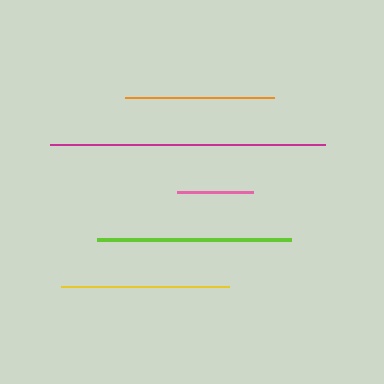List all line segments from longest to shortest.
From longest to shortest: magenta, lime, yellow, orange, pink.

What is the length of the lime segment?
The lime segment is approximately 194 pixels long.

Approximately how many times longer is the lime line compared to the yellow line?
The lime line is approximately 1.2 times the length of the yellow line.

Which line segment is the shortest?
The pink line is the shortest at approximately 76 pixels.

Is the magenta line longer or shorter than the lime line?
The magenta line is longer than the lime line.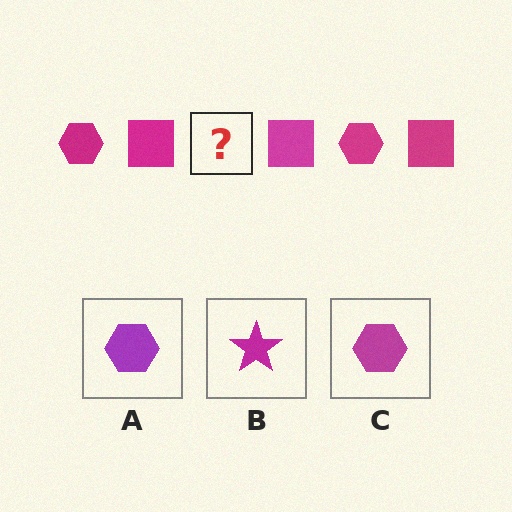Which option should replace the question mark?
Option C.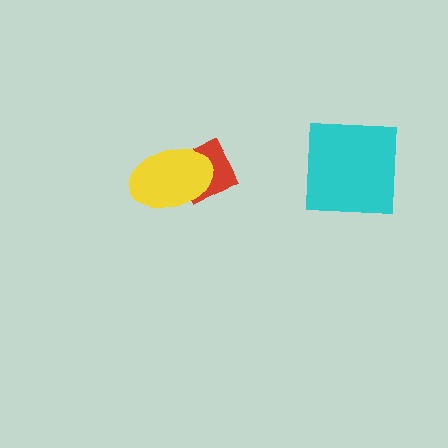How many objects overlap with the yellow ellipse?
1 object overlaps with the yellow ellipse.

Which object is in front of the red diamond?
The yellow ellipse is in front of the red diamond.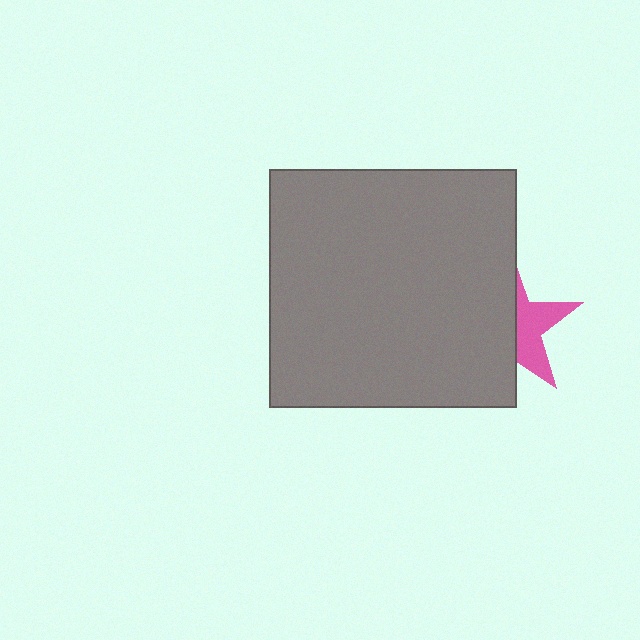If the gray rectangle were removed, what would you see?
You would see the complete pink star.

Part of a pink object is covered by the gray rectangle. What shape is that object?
It is a star.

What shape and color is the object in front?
The object in front is a gray rectangle.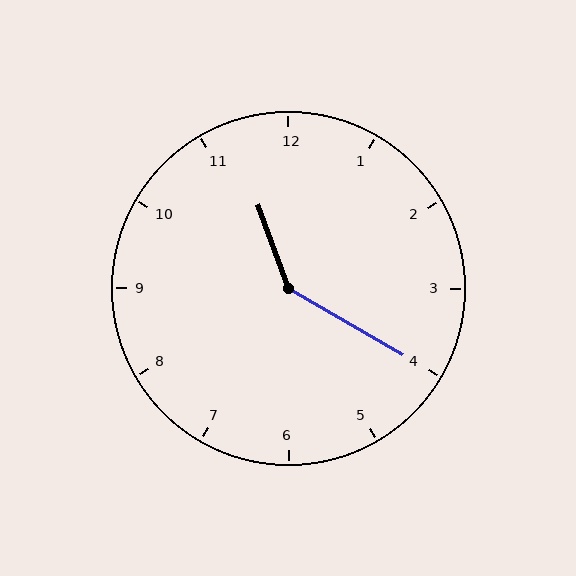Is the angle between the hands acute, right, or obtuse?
It is obtuse.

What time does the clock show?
11:20.